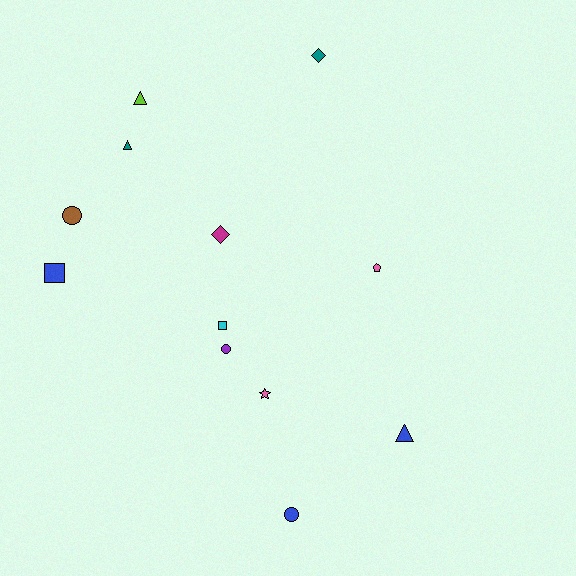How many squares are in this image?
There are 2 squares.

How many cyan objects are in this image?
There is 1 cyan object.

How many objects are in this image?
There are 12 objects.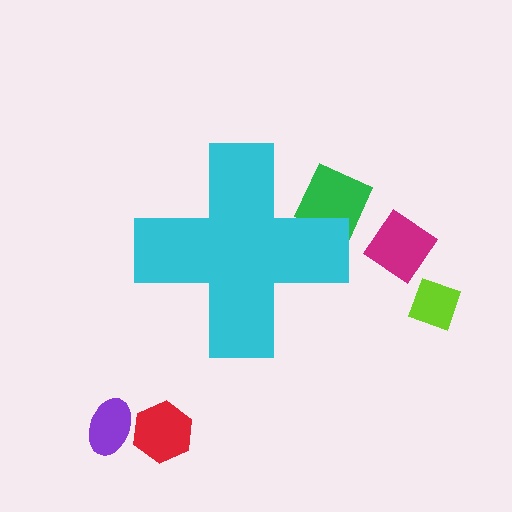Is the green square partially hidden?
Yes, the green square is partially hidden behind the cyan cross.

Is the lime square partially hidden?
No, the lime square is fully visible.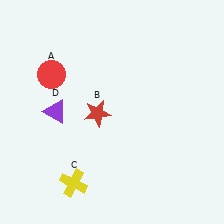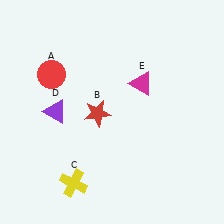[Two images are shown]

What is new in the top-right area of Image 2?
A magenta triangle (E) was added in the top-right area of Image 2.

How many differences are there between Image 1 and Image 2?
There is 1 difference between the two images.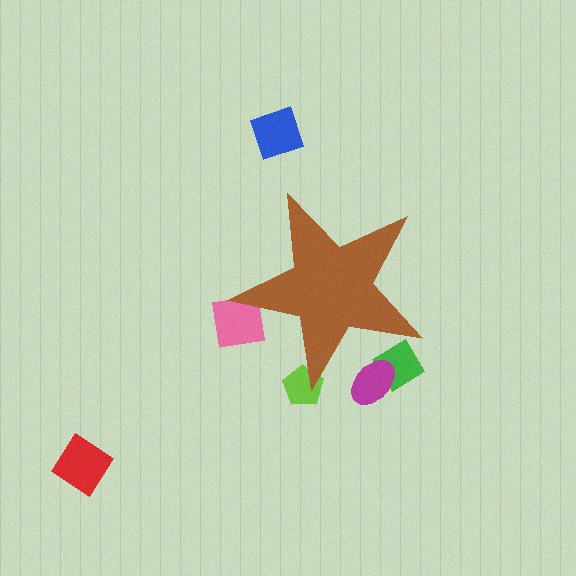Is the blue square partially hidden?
No, the blue square is fully visible.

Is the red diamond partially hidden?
No, the red diamond is fully visible.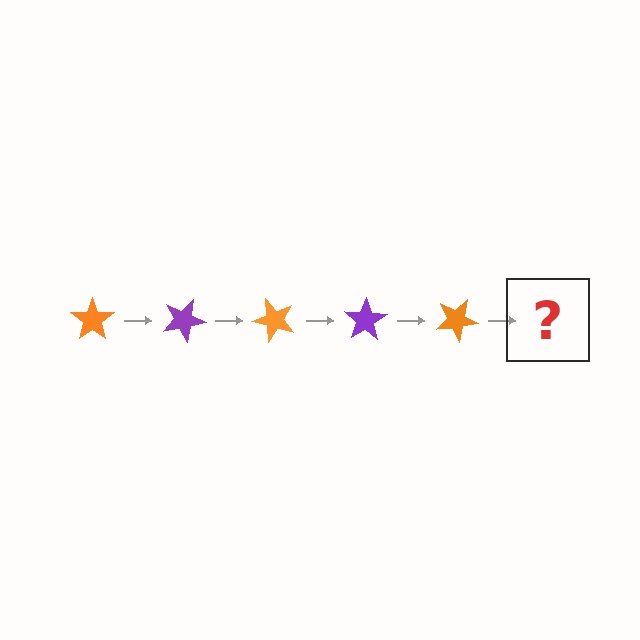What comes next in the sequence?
The next element should be a purple star, rotated 125 degrees from the start.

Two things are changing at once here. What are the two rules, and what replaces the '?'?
The two rules are that it rotates 25 degrees each step and the color cycles through orange and purple. The '?' should be a purple star, rotated 125 degrees from the start.